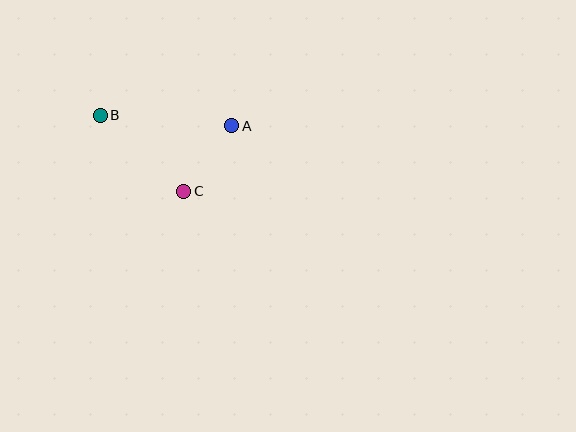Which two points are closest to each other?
Points A and C are closest to each other.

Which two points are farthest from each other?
Points A and B are farthest from each other.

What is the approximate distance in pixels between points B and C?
The distance between B and C is approximately 113 pixels.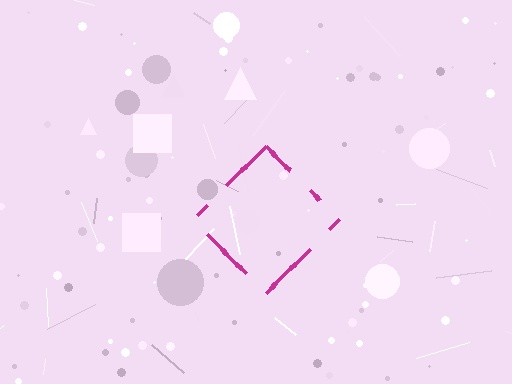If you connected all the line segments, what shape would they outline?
They would outline a diamond.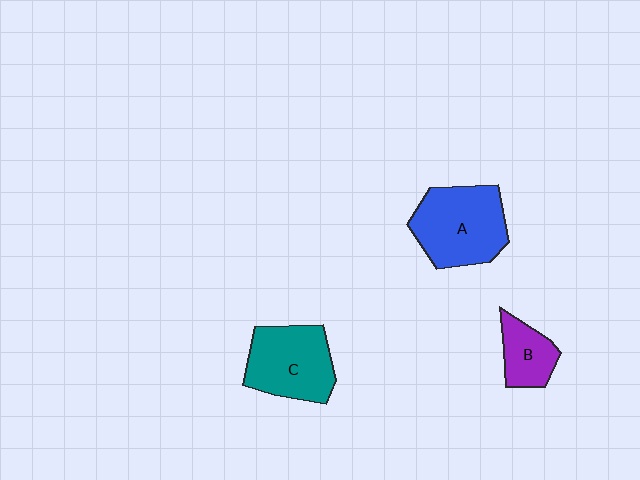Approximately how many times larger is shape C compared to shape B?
Approximately 1.9 times.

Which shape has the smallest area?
Shape B (purple).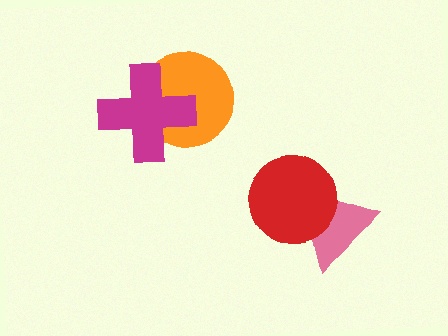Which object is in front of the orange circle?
The magenta cross is in front of the orange circle.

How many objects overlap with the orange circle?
1 object overlaps with the orange circle.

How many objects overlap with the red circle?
1 object overlaps with the red circle.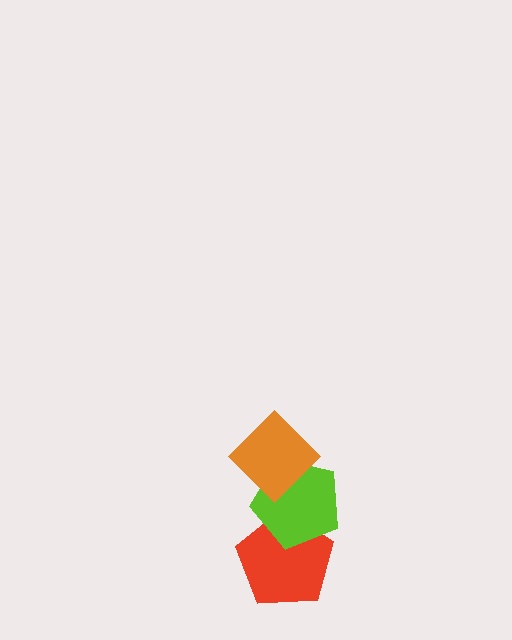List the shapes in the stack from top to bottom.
From top to bottom: the orange diamond, the lime pentagon, the red pentagon.